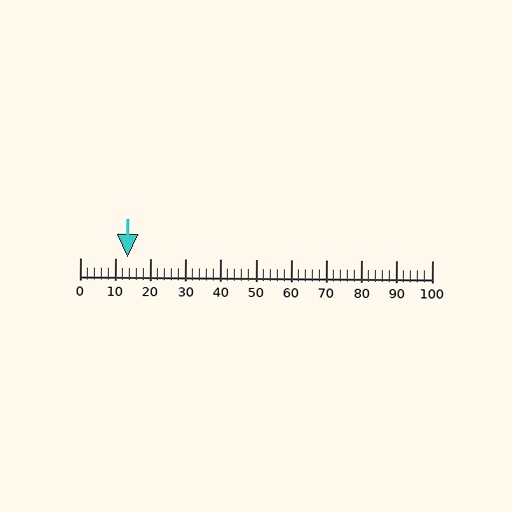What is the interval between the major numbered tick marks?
The major tick marks are spaced 10 units apart.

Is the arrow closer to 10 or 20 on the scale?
The arrow is closer to 10.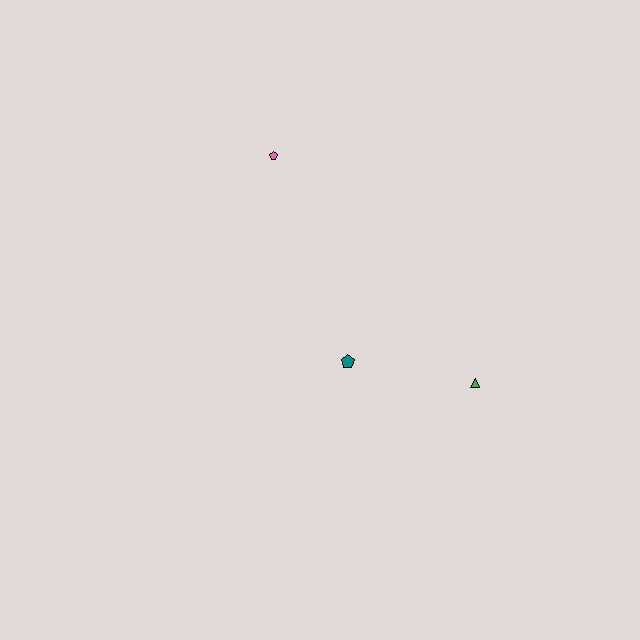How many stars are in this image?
There are no stars.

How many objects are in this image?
There are 3 objects.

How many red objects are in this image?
There are no red objects.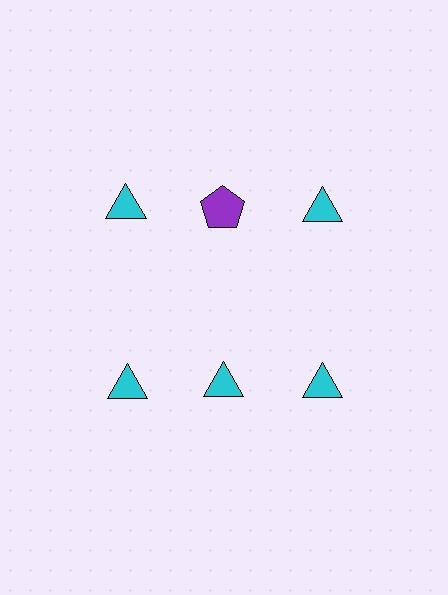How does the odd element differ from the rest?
It differs in both color (purple instead of cyan) and shape (pentagon instead of triangle).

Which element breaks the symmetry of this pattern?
The purple pentagon in the top row, second from left column breaks the symmetry. All other shapes are cyan triangles.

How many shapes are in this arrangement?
There are 6 shapes arranged in a grid pattern.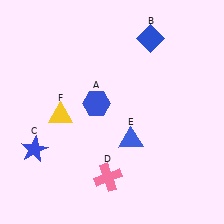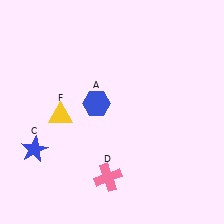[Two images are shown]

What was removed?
The blue triangle (E), the blue diamond (B) were removed in Image 2.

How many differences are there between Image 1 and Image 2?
There are 2 differences between the two images.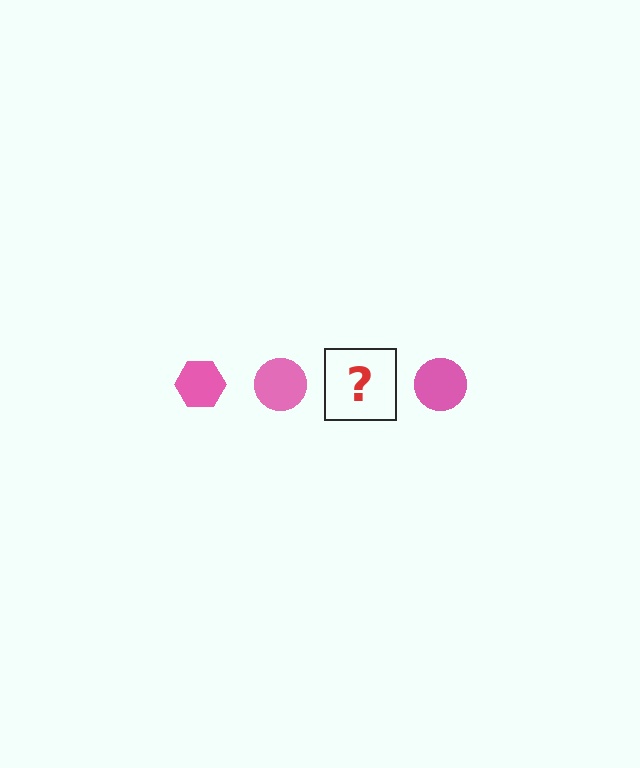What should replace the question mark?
The question mark should be replaced with a pink hexagon.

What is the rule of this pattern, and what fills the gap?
The rule is that the pattern cycles through hexagon, circle shapes in pink. The gap should be filled with a pink hexagon.